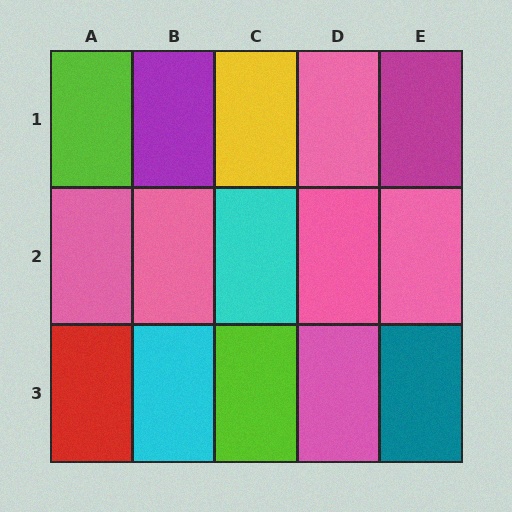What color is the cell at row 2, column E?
Pink.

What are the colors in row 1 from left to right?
Lime, purple, yellow, pink, magenta.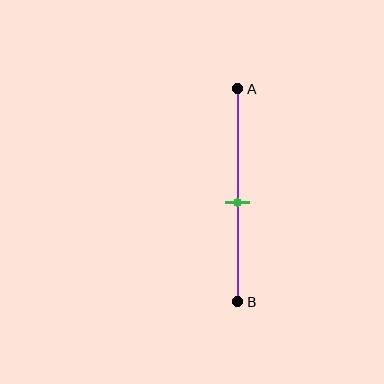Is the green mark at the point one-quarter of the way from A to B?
No, the mark is at about 55% from A, not at the 25% one-quarter point.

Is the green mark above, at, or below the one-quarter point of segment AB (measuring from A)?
The green mark is below the one-quarter point of segment AB.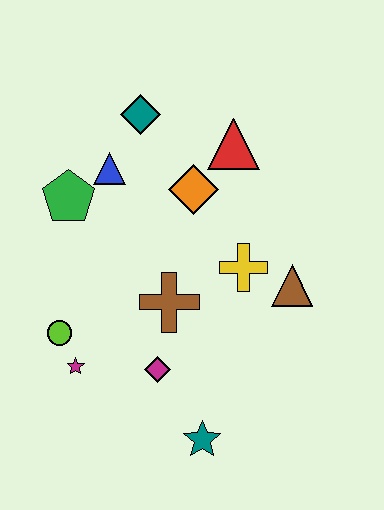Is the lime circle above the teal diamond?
No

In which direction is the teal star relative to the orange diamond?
The teal star is below the orange diamond.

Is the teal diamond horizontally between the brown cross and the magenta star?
Yes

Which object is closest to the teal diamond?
The blue triangle is closest to the teal diamond.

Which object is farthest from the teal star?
The teal diamond is farthest from the teal star.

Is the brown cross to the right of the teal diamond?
Yes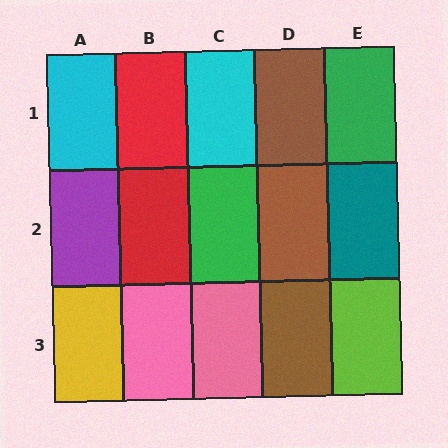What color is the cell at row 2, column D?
Brown.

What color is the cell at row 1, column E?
Green.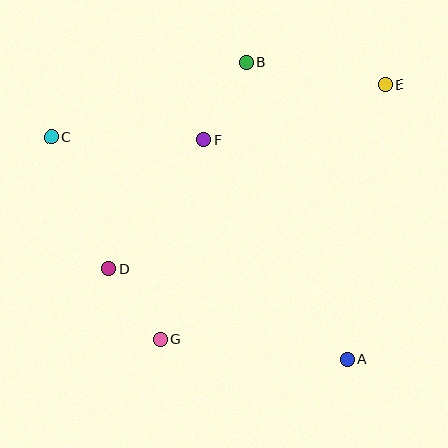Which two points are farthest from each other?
Points A and C are farthest from each other.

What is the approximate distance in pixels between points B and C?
The distance between B and C is approximately 208 pixels.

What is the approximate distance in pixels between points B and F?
The distance between B and F is approximately 88 pixels.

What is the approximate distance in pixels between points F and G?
The distance between F and G is approximately 204 pixels.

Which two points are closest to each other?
Points D and G are closest to each other.